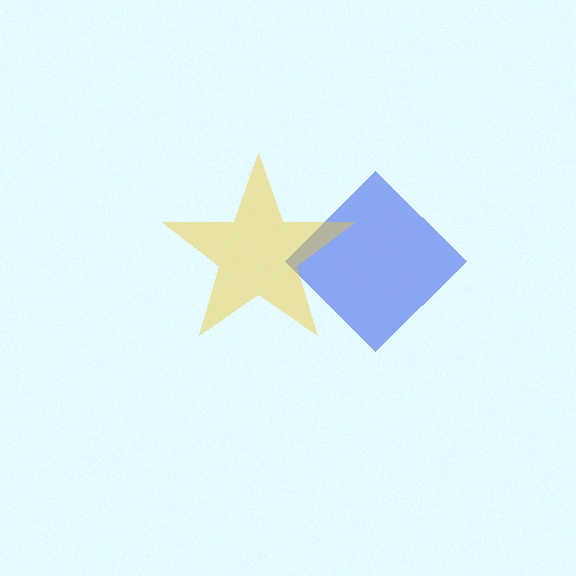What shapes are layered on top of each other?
The layered shapes are: a blue diamond, a yellow star.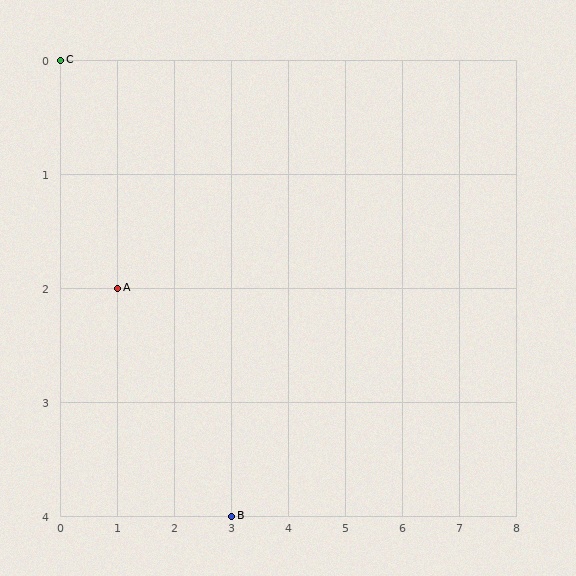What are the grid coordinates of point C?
Point C is at grid coordinates (0, 0).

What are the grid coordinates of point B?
Point B is at grid coordinates (3, 4).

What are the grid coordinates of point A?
Point A is at grid coordinates (1, 2).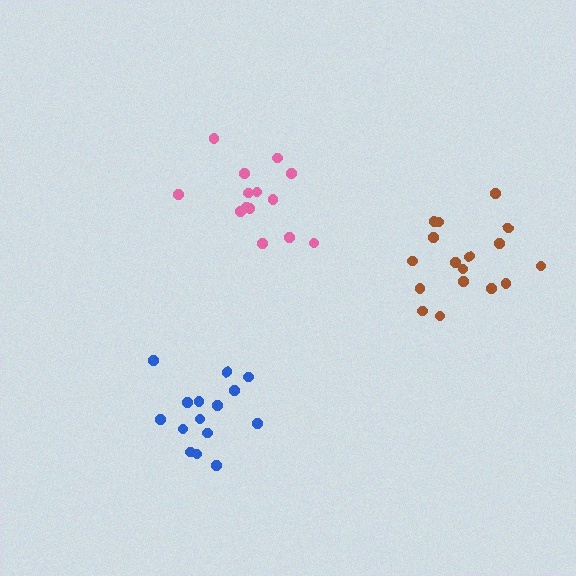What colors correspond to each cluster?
The clusters are colored: blue, pink, brown.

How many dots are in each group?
Group 1: 15 dots, Group 2: 14 dots, Group 3: 17 dots (46 total).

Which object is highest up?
The pink cluster is topmost.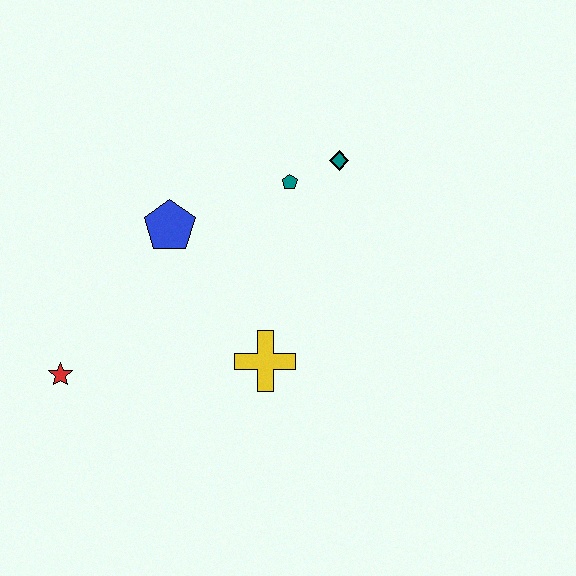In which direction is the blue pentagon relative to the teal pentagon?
The blue pentagon is to the left of the teal pentagon.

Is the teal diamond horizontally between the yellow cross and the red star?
No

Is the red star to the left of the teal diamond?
Yes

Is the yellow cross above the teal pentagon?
No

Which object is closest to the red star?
The blue pentagon is closest to the red star.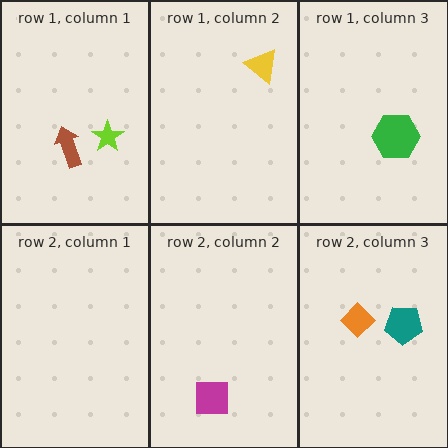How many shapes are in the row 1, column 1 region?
2.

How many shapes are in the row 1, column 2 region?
1.